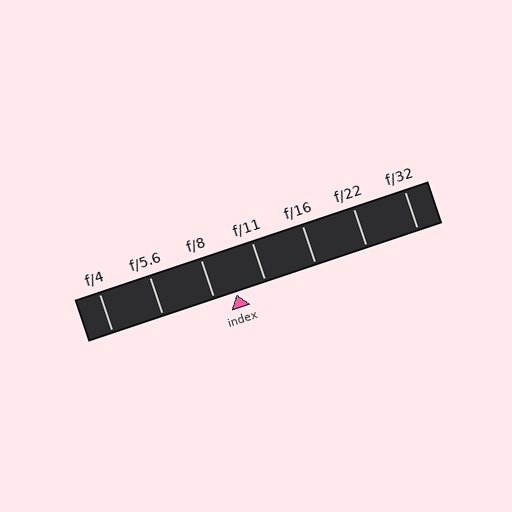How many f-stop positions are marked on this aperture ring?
There are 7 f-stop positions marked.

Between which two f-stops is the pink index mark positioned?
The index mark is between f/8 and f/11.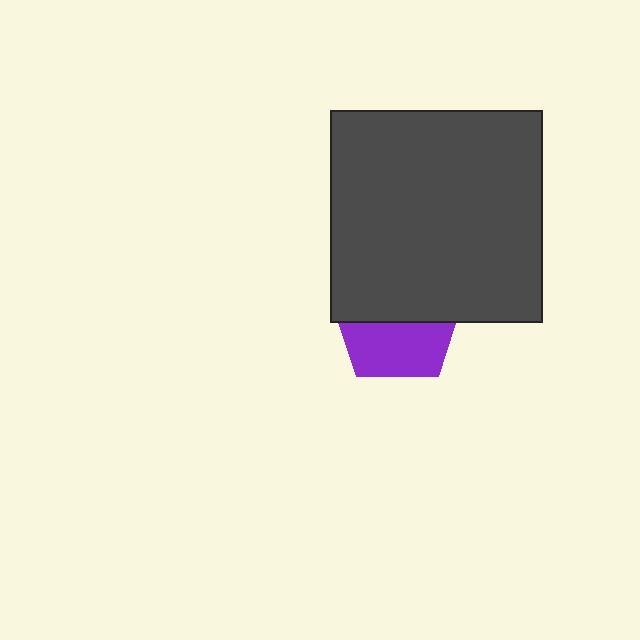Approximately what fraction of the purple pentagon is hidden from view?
Roughly 54% of the purple pentagon is hidden behind the dark gray square.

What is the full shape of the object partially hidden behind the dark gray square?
The partially hidden object is a purple pentagon.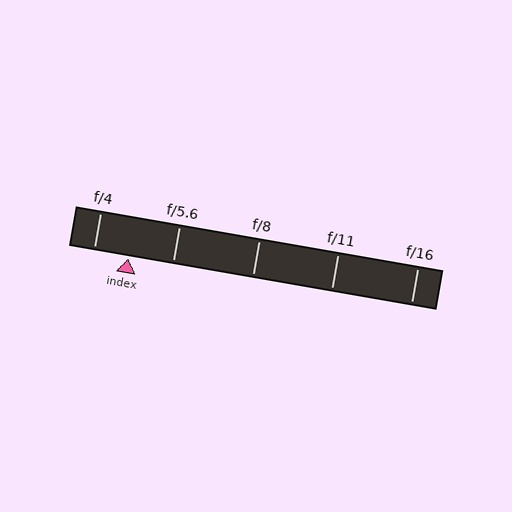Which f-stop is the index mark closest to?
The index mark is closest to f/4.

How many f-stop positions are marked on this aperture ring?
There are 5 f-stop positions marked.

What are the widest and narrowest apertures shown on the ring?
The widest aperture shown is f/4 and the narrowest is f/16.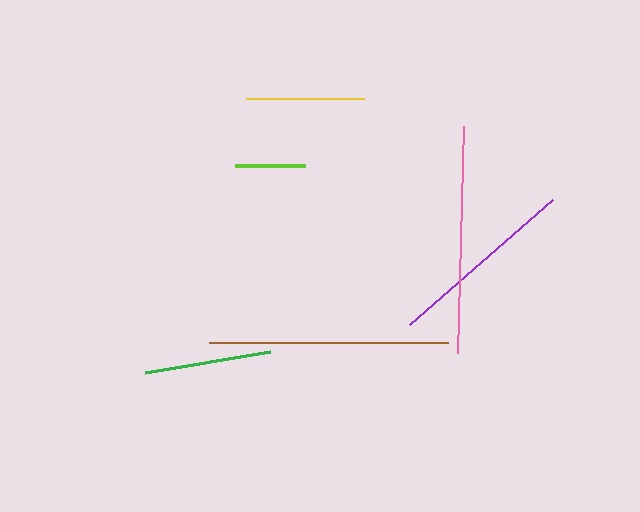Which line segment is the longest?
The brown line is the longest at approximately 239 pixels.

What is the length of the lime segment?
The lime segment is approximately 70 pixels long.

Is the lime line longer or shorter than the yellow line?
The yellow line is longer than the lime line.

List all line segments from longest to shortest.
From longest to shortest: brown, pink, purple, green, yellow, lime.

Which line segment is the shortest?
The lime line is the shortest at approximately 70 pixels.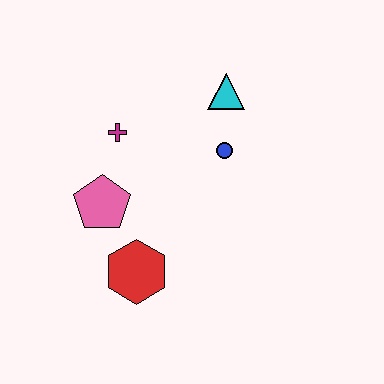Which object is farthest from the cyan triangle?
The red hexagon is farthest from the cyan triangle.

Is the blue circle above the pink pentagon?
Yes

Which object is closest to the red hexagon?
The pink pentagon is closest to the red hexagon.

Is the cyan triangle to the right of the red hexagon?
Yes